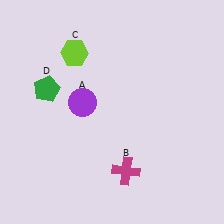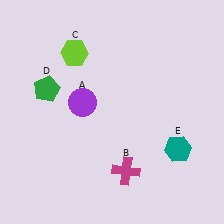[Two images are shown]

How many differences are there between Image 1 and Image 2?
There is 1 difference between the two images.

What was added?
A teal hexagon (E) was added in Image 2.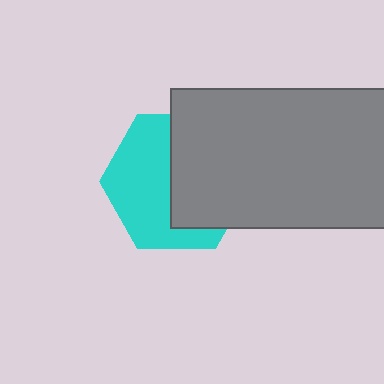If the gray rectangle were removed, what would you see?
You would see the complete cyan hexagon.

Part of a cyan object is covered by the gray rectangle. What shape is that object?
It is a hexagon.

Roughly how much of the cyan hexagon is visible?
About half of it is visible (roughly 51%).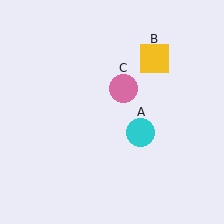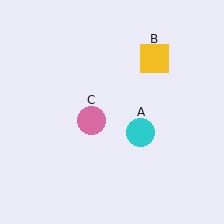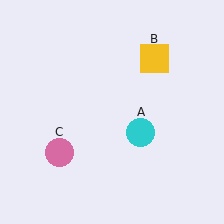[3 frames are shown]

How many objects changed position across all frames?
1 object changed position: pink circle (object C).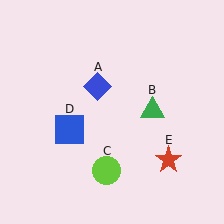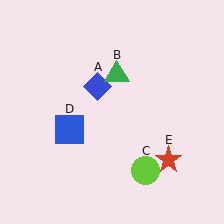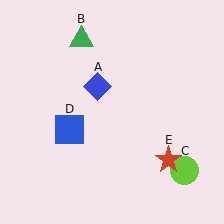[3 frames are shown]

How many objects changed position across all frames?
2 objects changed position: green triangle (object B), lime circle (object C).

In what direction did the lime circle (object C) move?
The lime circle (object C) moved right.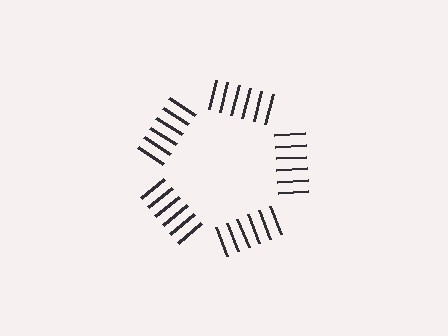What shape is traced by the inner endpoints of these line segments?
An illusory pentagon — the line segments terminate on its edges but no continuous stroke is drawn.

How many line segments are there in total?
30 — 6 along each of the 5 edges.